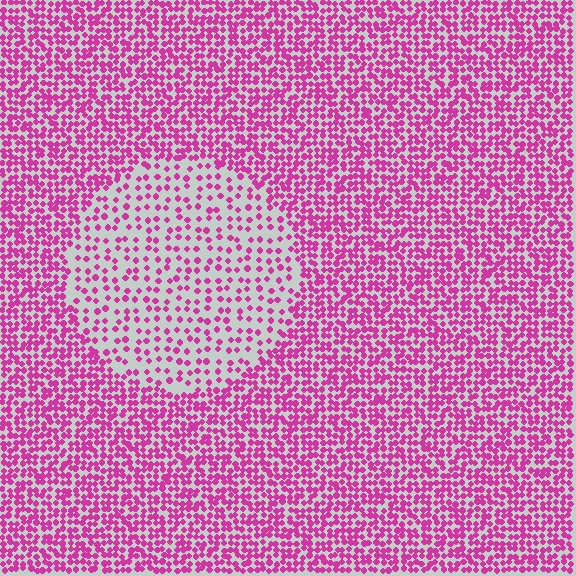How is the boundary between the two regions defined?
The boundary is defined by a change in element density (approximately 2.3x ratio). All elements are the same color, size, and shape.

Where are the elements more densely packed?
The elements are more densely packed outside the circle boundary.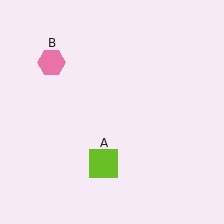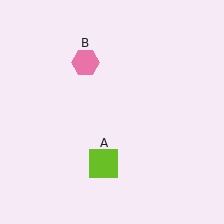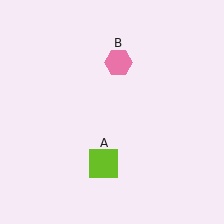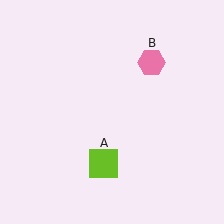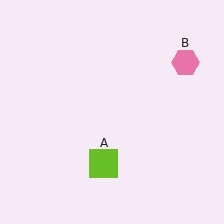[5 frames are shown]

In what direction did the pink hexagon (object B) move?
The pink hexagon (object B) moved right.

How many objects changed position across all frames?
1 object changed position: pink hexagon (object B).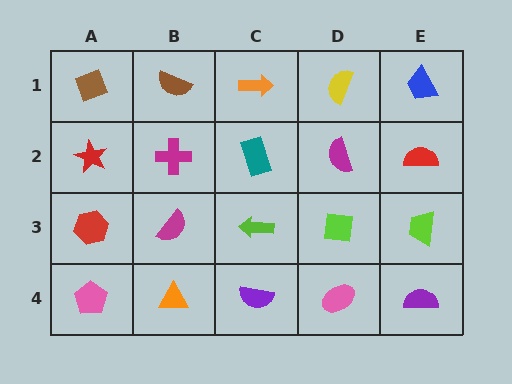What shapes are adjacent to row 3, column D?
A magenta semicircle (row 2, column D), a pink ellipse (row 4, column D), a lime arrow (row 3, column C), a lime trapezoid (row 3, column E).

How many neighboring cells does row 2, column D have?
4.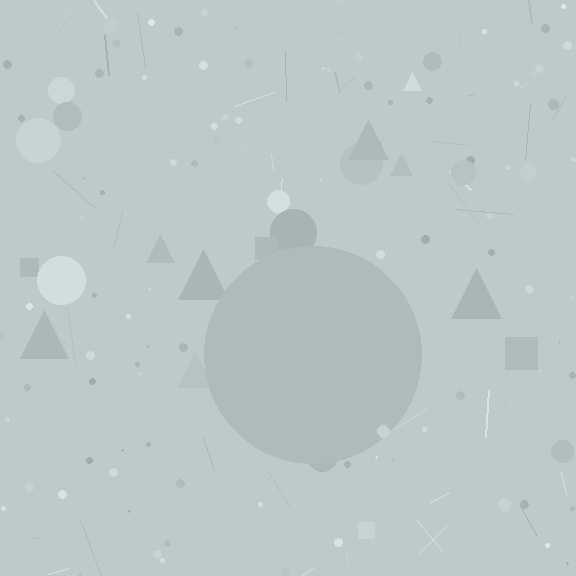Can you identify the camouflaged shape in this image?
The camouflaged shape is a circle.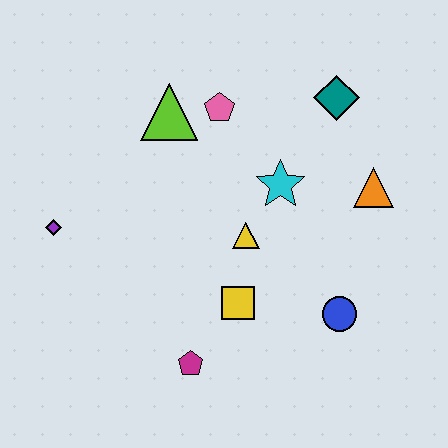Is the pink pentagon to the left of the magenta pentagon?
No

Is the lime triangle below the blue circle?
No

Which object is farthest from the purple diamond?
The orange triangle is farthest from the purple diamond.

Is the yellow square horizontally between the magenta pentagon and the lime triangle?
No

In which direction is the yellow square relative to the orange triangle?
The yellow square is to the left of the orange triangle.